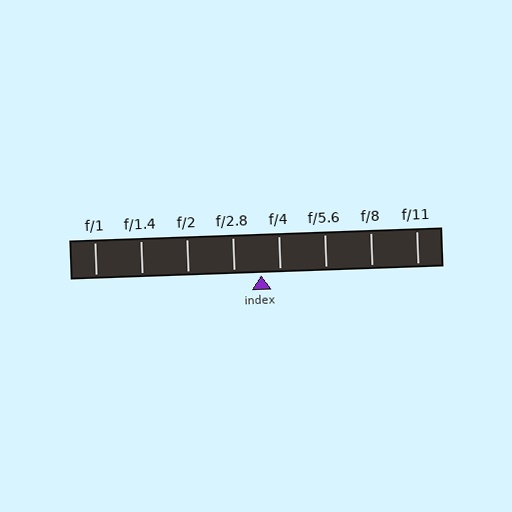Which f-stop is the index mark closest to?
The index mark is closest to f/4.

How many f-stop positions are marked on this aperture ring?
There are 8 f-stop positions marked.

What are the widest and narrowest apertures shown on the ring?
The widest aperture shown is f/1 and the narrowest is f/11.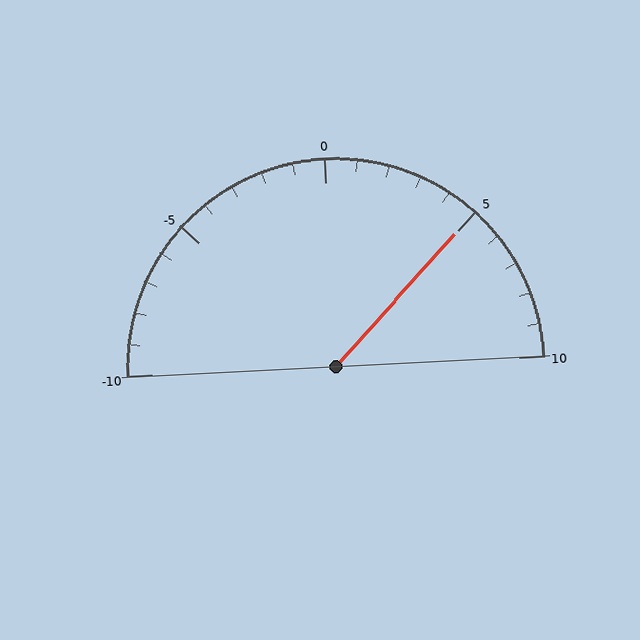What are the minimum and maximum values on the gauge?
The gauge ranges from -10 to 10.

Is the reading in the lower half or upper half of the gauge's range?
The reading is in the upper half of the range (-10 to 10).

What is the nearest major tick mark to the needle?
The nearest major tick mark is 5.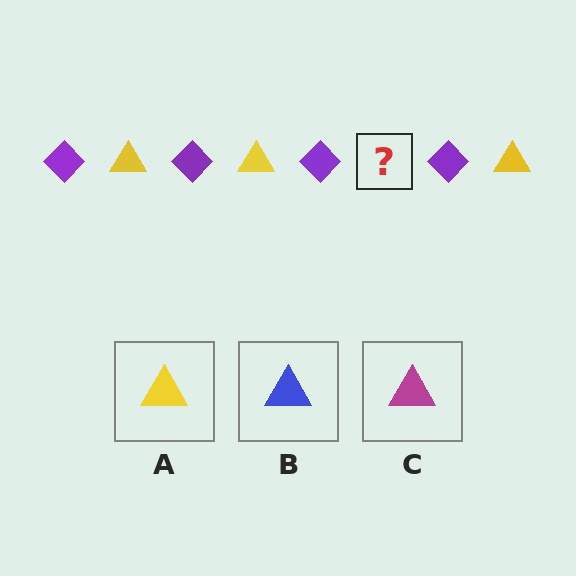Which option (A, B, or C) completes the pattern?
A.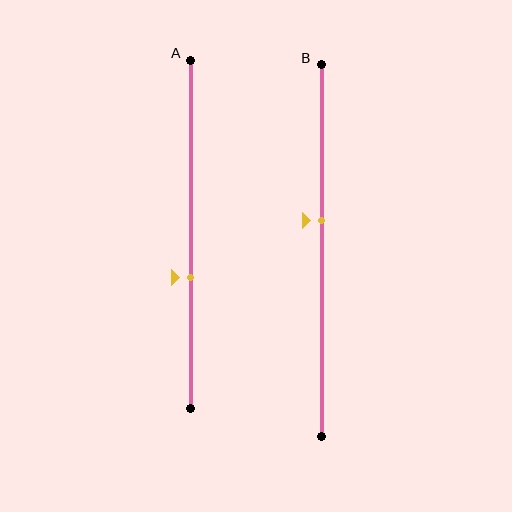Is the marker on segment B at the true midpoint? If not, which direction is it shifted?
No, the marker on segment B is shifted upward by about 8% of the segment length.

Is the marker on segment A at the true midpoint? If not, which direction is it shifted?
No, the marker on segment A is shifted downward by about 13% of the segment length.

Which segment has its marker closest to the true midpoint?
Segment B has its marker closest to the true midpoint.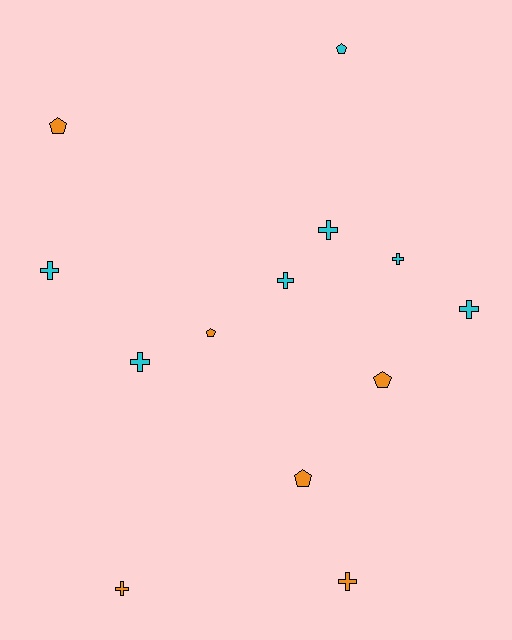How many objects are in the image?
There are 13 objects.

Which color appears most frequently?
Cyan, with 7 objects.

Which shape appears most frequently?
Cross, with 8 objects.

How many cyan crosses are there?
There are 6 cyan crosses.